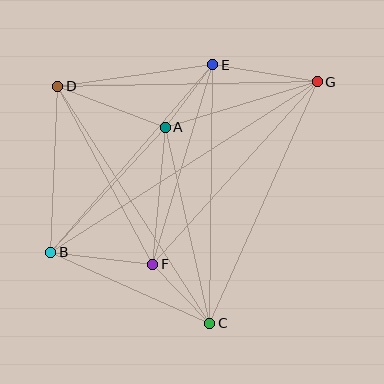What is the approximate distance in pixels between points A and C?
The distance between A and C is approximately 201 pixels.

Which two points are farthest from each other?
Points B and G are farthest from each other.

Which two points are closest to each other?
Points A and E are closest to each other.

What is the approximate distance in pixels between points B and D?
The distance between B and D is approximately 166 pixels.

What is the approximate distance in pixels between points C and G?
The distance between C and G is approximately 265 pixels.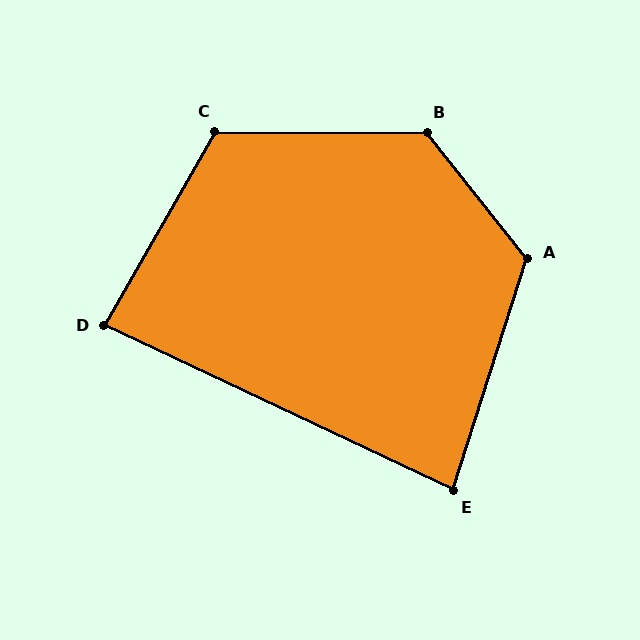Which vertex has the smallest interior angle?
E, at approximately 82 degrees.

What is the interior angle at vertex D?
Approximately 86 degrees (approximately right).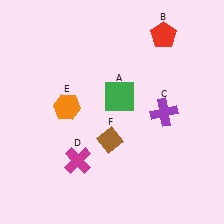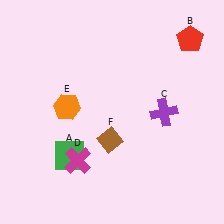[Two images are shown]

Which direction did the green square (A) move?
The green square (A) moved down.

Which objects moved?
The objects that moved are: the green square (A), the red pentagon (B).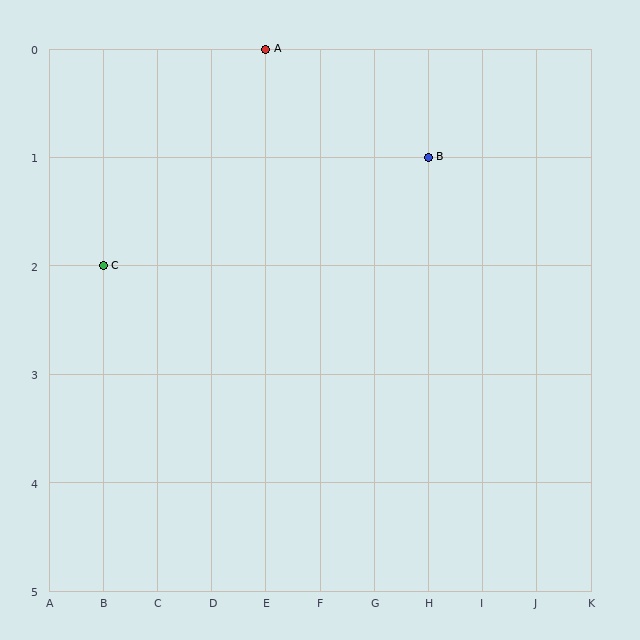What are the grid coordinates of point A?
Point A is at grid coordinates (E, 0).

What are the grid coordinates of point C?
Point C is at grid coordinates (B, 2).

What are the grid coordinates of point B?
Point B is at grid coordinates (H, 1).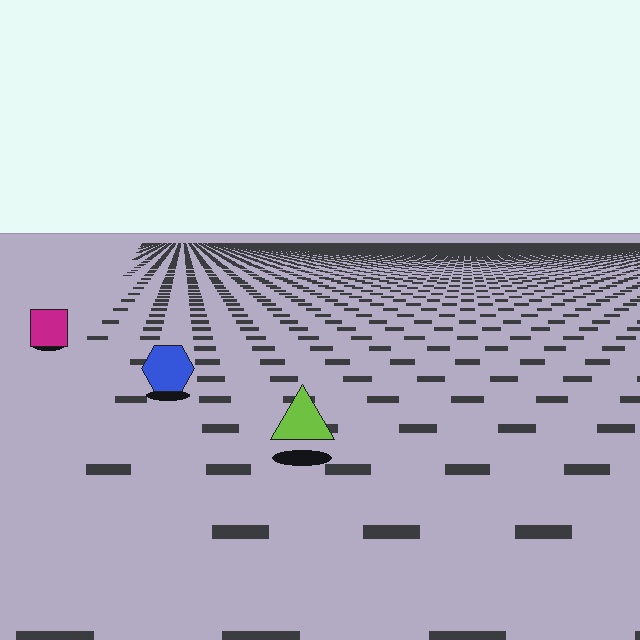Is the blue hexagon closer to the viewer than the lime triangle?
No. The lime triangle is closer — you can tell from the texture gradient: the ground texture is coarser near it.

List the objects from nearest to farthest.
From nearest to farthest: the lime triangle, the blue hexagon, the magenta square.